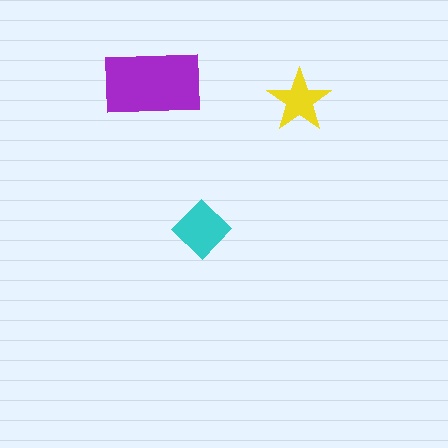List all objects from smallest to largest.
The yellow star, the cyan diamond, the purple rectangle.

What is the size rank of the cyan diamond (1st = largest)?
2nd.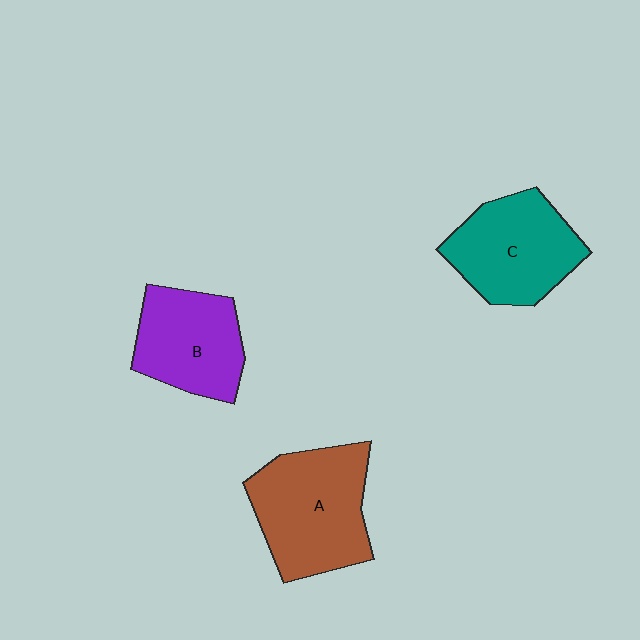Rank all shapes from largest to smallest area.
From largest to smallest: A (brown), C (teal), B (purple).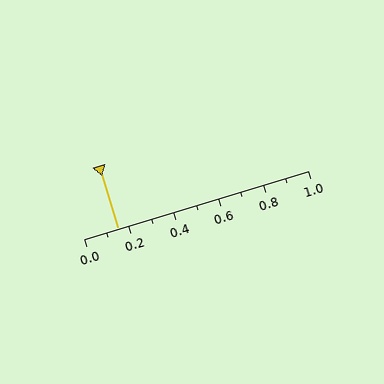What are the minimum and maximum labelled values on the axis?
The axis runs from 0.0 to 1.0.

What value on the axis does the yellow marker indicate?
The marker indicates approximately 0.15.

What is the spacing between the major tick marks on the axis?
The major ticks are spaced 0.2 apart.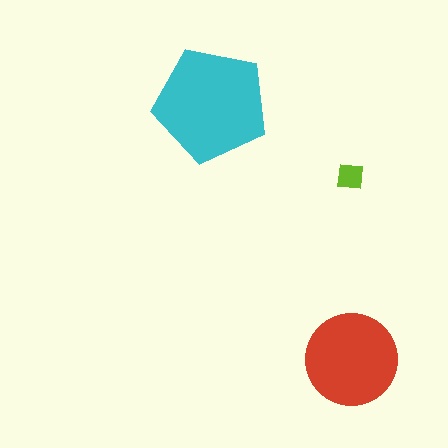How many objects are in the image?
There are 3 objects in the image.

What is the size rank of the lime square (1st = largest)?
3rd.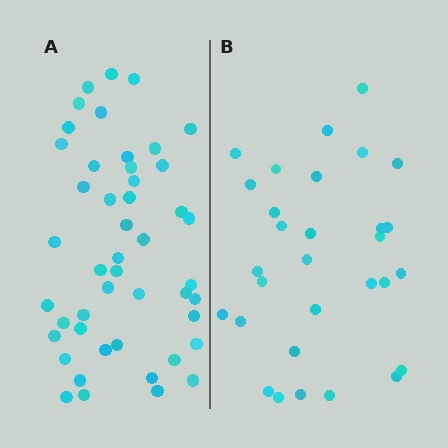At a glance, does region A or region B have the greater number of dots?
Region A (the left region) has more dots.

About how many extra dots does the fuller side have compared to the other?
Region A has approximately 15 more dots than region B.